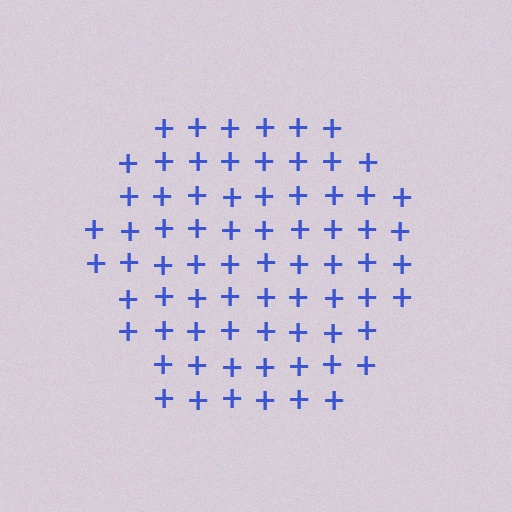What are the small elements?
The small elements are plus signs.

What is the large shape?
The large shape is a hexagon.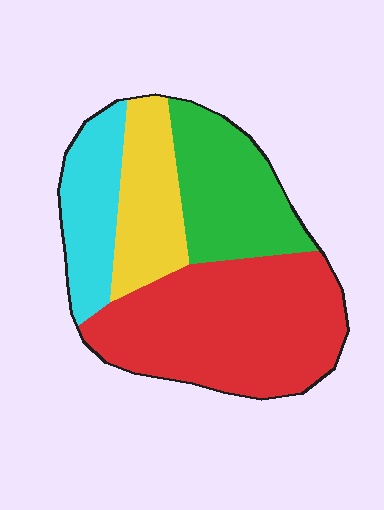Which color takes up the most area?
Red, at roughly 45%.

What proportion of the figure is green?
Green takes up about one quarter (1/4) of the figure.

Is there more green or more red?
Red.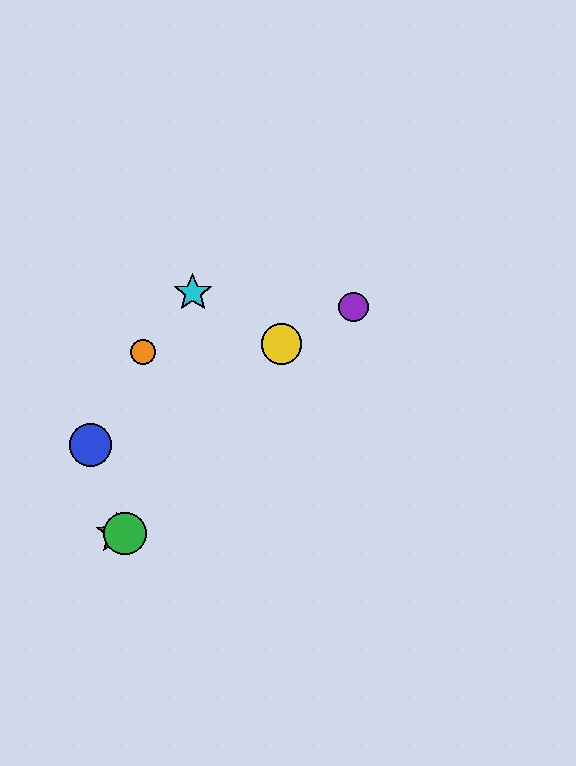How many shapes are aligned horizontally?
2 shapes (the red star, the green circle) are aligned horizontally.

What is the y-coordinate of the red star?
The red star is at y≈534.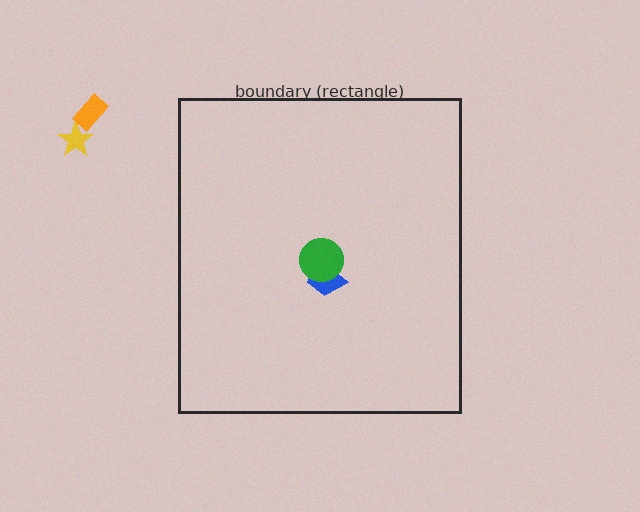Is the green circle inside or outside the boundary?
Inside.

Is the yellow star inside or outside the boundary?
Outside.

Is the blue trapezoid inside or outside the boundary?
Inside.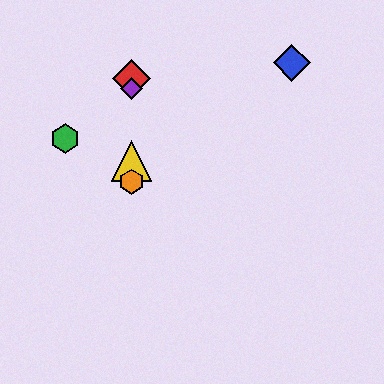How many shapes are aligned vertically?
4 shapes (the red diamond, the yellow triangle, the purple diamond, the orange hexagon) are aligned vertically.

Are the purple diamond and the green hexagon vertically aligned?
No, the purple diamond is at x≈131 and the green hexagon is at x≈65.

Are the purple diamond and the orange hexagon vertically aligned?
Yes, both are at x≈131.